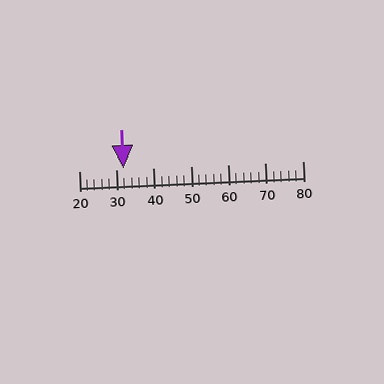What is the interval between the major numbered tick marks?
The major tick marks are spaced 10 units apart.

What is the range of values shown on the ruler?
The ruler shows values from 20 to 80.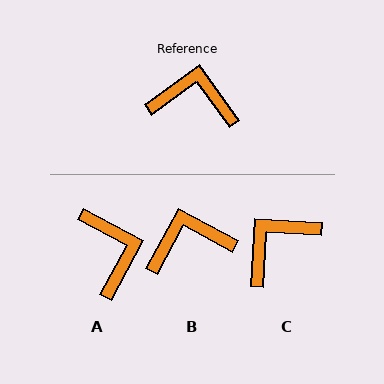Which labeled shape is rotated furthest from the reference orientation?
A, about 64 degrees away.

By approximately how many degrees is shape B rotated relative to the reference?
Approximately 26 degrees counter-clockwise.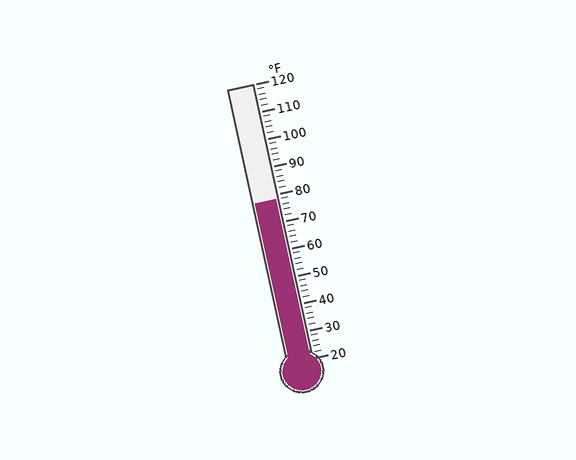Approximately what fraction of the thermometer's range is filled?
The thermometer is filled to approximately 60% of its range.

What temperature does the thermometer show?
The thermometer shows approximately 78°F.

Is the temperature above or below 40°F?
The temperature is above 40°F.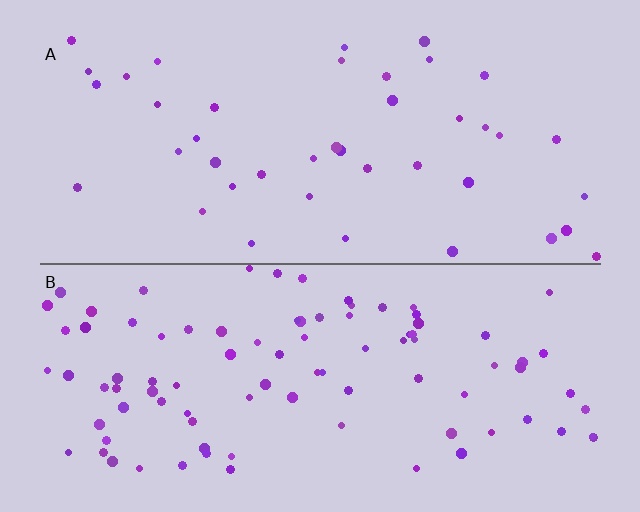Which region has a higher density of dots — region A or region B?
B (the bottom).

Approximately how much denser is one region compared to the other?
Approximately 2.2× — region B over region A.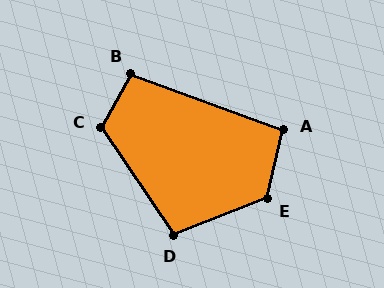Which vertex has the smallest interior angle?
A, at approximately 96 degrees.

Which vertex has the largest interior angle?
E, at approximately 125 degrees.